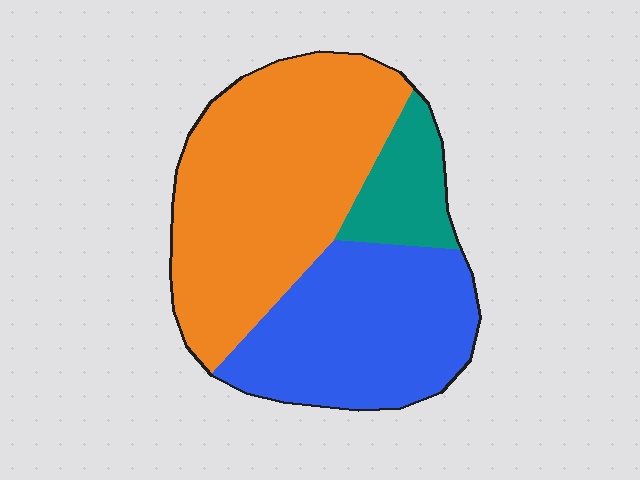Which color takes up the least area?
Teal, at roughly 10%.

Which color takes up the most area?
Orange, at roughly 50%.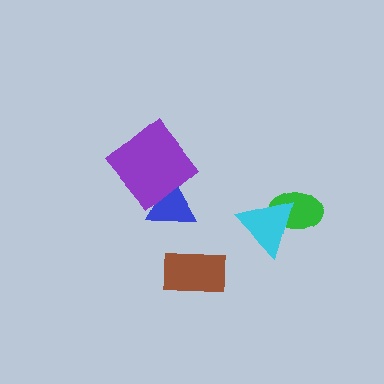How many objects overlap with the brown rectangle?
0 objects overlap with the brown rectangle.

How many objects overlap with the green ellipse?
1 object overlaps with the green ellipse.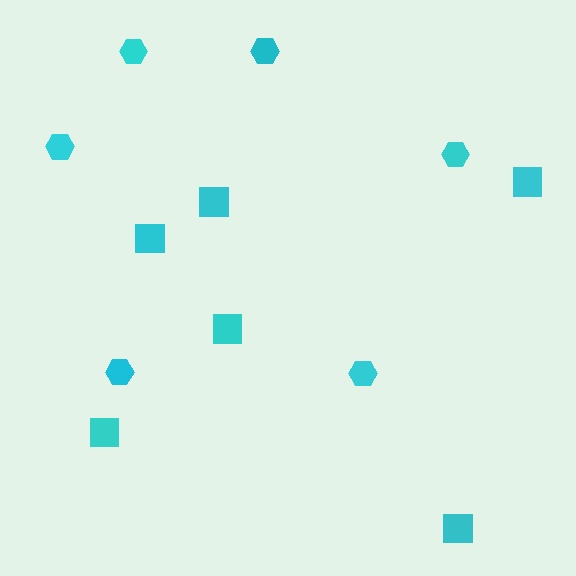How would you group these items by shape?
There are 2 groups: one group of hexagons (6) and one group of squares (6).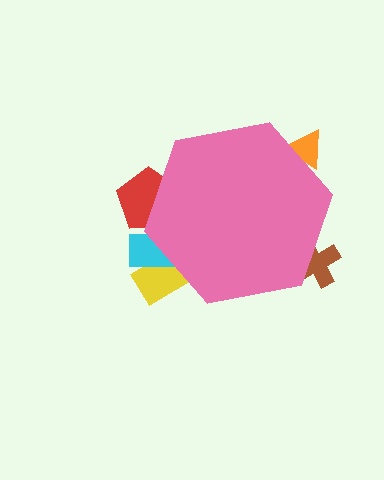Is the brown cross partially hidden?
Yes, the brown cross is partially hidden behind the pink hexagon.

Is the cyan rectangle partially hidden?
Yes, the cyan rectangle is partially hidden behind the pink hexagon.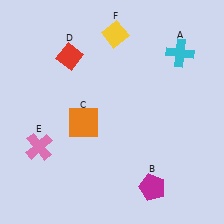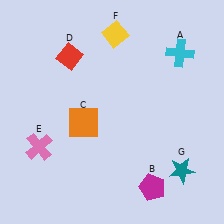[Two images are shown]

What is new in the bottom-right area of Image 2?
A teal star (G) was added in the bottom-right area of Image 2.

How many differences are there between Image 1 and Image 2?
There is 1 difference between the two images.